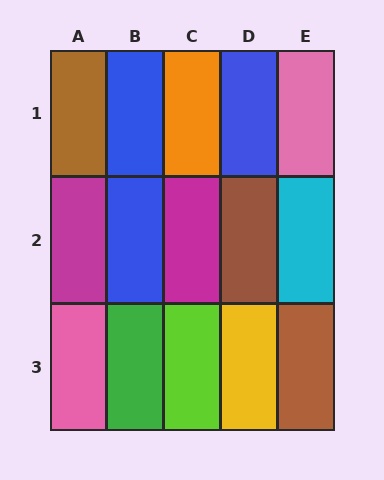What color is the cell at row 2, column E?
Cyan.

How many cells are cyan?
1 cell is cyan.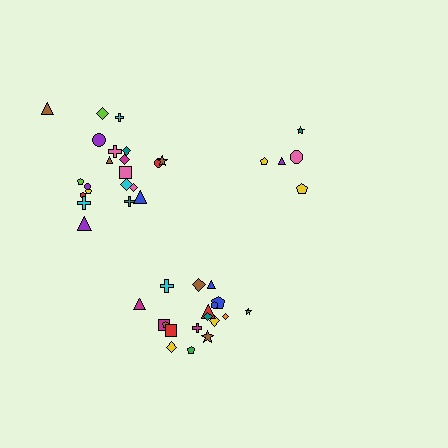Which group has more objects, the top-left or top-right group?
The top-left group.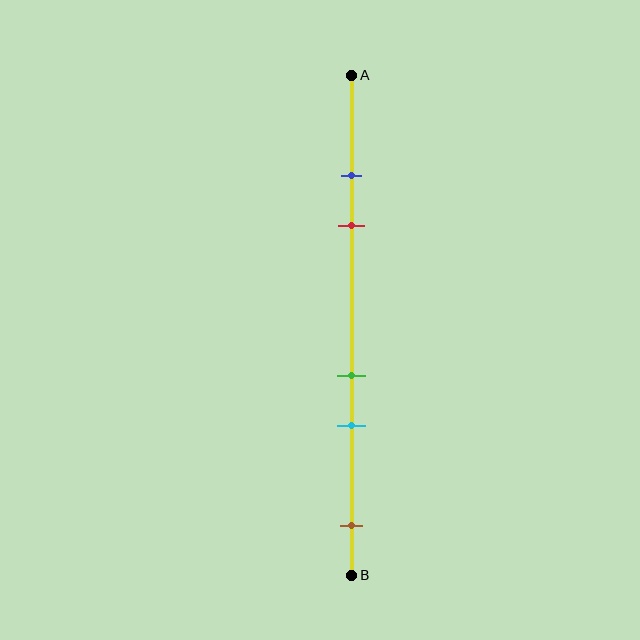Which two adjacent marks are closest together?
The blue and red marks are the closest adjacent pair.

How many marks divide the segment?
There are 5 marks dividing the segment.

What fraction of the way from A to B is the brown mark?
The brown mark is approximately 90% (0.9) of the way from A to B.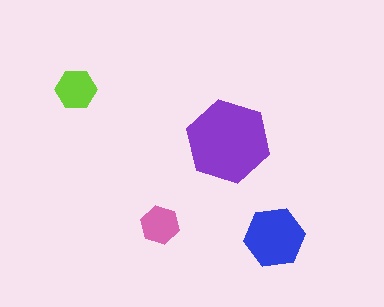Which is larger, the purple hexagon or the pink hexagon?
The purple one.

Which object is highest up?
The lime hexagon is topmost.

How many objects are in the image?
There are 4 objects in the image.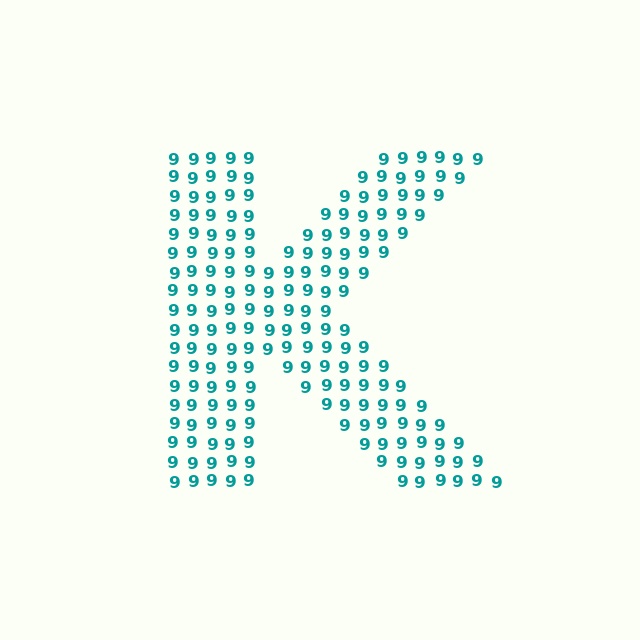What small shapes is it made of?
It is made of small digit 9's.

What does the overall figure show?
The overall figure shows the letter K.